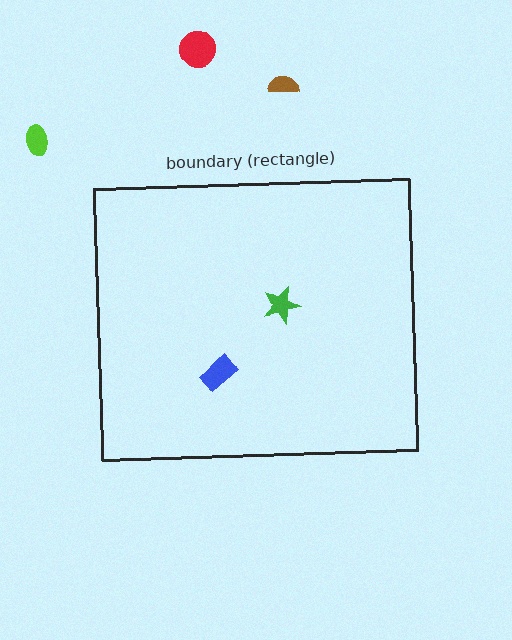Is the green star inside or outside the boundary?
Inside.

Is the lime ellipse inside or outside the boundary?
Outside.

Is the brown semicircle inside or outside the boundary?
Outside.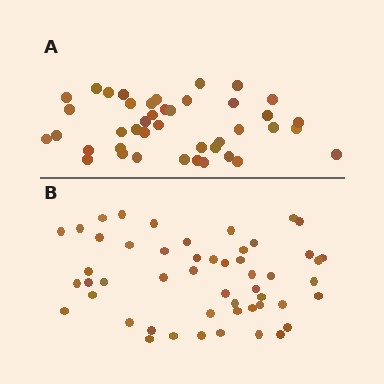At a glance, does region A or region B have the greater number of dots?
Region B (the bottom region) has more dots.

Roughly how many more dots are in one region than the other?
Region B has roughly 8 or so more dots than region A.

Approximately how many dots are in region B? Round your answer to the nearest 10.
About 50 dots. (The exact count is 51, which rounds to 50.)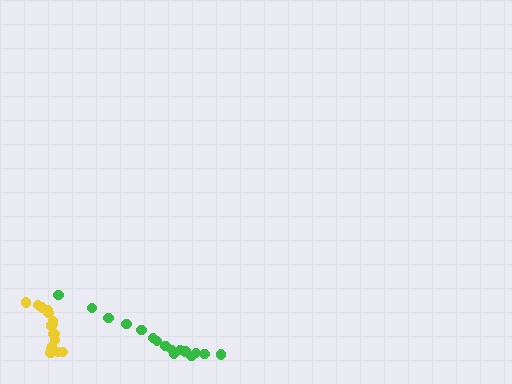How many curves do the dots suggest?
There are 2 distinct paths.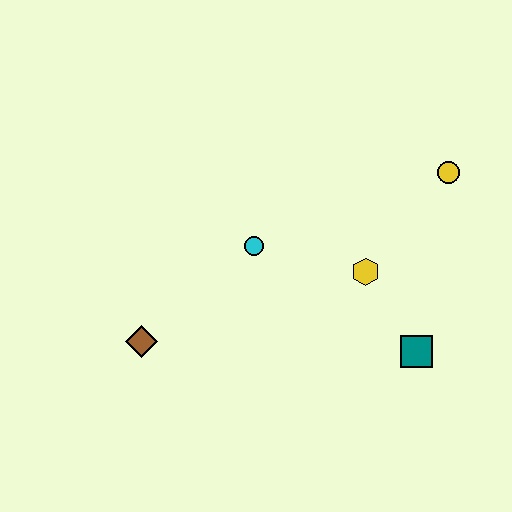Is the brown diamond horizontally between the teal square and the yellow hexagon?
No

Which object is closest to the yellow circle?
The yellow hexagon is closest to the yellow circle.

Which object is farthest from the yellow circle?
The brown diamond is farthest from the yellow circle.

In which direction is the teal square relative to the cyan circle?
The teal square is to the right of the cyan circle.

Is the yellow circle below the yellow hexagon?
No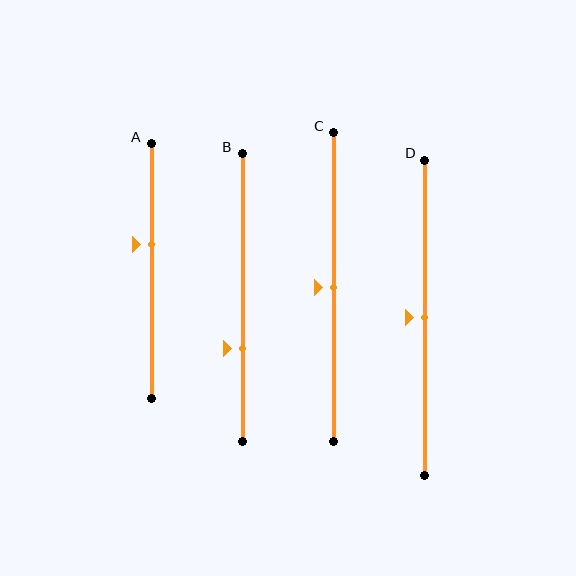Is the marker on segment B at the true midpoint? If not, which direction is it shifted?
No, the marker on segment B is shifted downward by about 18% of the segment length.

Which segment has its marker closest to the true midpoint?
Segment C has its marker closest to the true midpoint.